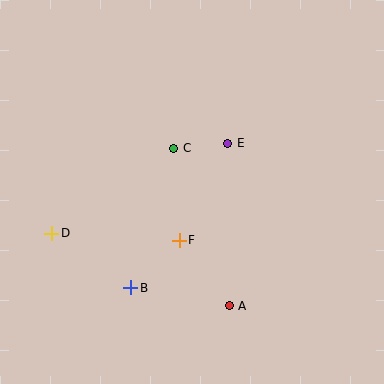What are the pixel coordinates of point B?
Point B is at (131, 288).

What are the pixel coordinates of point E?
Point E is at (228, 143).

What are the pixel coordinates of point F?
Point F is at (179, 240).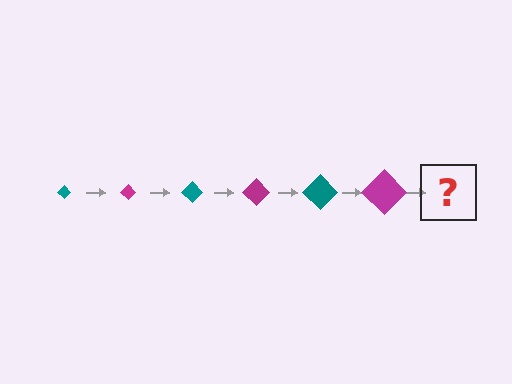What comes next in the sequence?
The next element should be a teal diamond, larger than the previous one.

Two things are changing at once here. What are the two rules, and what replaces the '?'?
The two rules are that the diamond grows larger each step and the color cycles through teal and magenta. The '?' should be a teal diamond, larger than the previous one.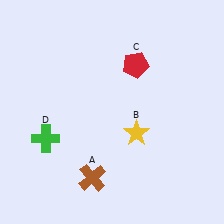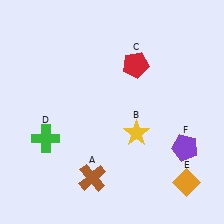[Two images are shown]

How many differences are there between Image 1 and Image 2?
There are 2 differences between the two images.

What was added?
An orange diamond (E), a purple pentagon (F) were added in Image 2.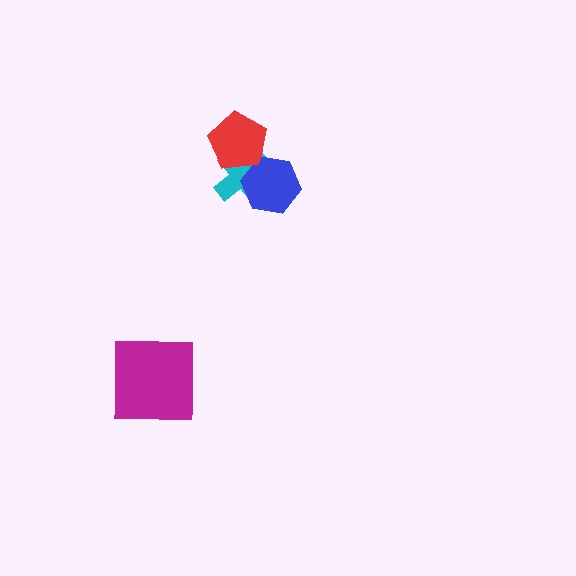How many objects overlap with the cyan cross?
2 objects overlap with the cyan cross.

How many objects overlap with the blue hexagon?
2 objects overlap with the blue hexagon.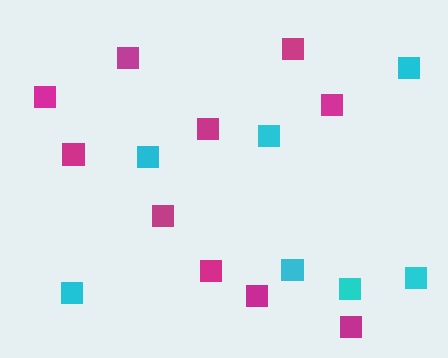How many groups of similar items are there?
There are 2 groups: one group of cyan squares (7) and one group of magenta squares (10).